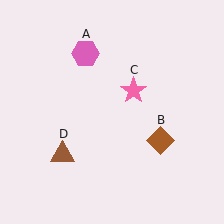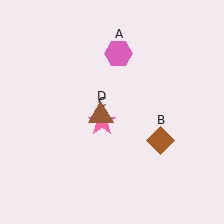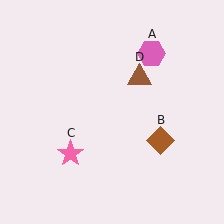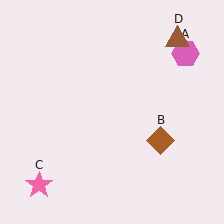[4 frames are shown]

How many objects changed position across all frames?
3 objects changed position: pink hexagon (object A), pink star (object C), brown triangle (object D).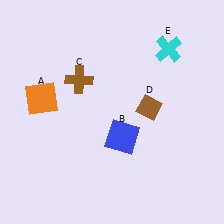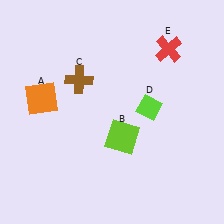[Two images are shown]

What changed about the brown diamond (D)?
In Image 1, D is brown. In Image 2, it changed to lime.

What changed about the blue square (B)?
In Image 1, B is blue. In Image 2, it changed to lime.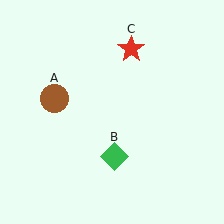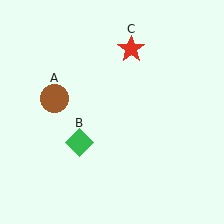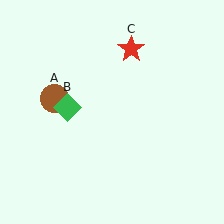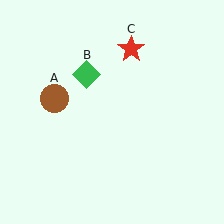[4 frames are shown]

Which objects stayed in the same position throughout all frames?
Brown circle (object A) and red star (object C) remained stationary.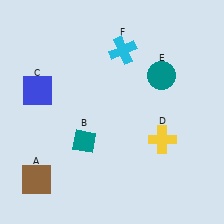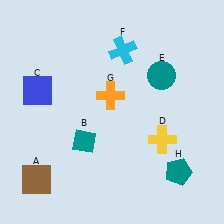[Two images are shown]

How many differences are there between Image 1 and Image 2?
There are 2 differences between the two images.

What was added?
An orange cross (G), a teal pentagon (H) were added in Image 2.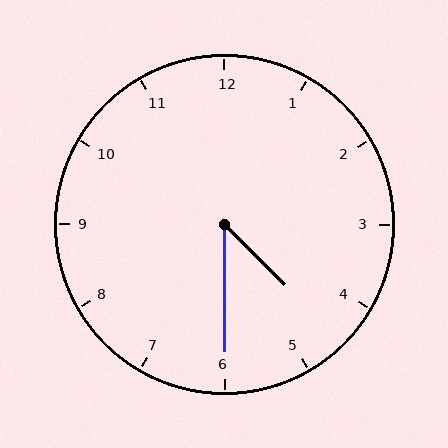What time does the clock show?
4:30.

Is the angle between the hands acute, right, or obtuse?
It is acute.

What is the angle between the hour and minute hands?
Approximately 45 degrees.